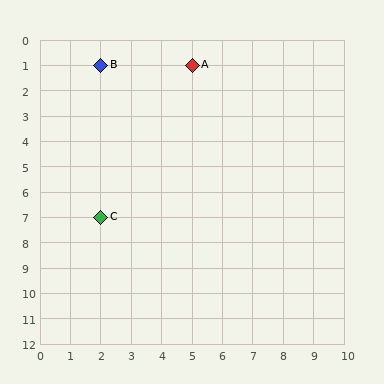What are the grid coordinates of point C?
Point C is at grid coordinates (2, 7).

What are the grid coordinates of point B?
Point B is at grid coordinates (2, 1).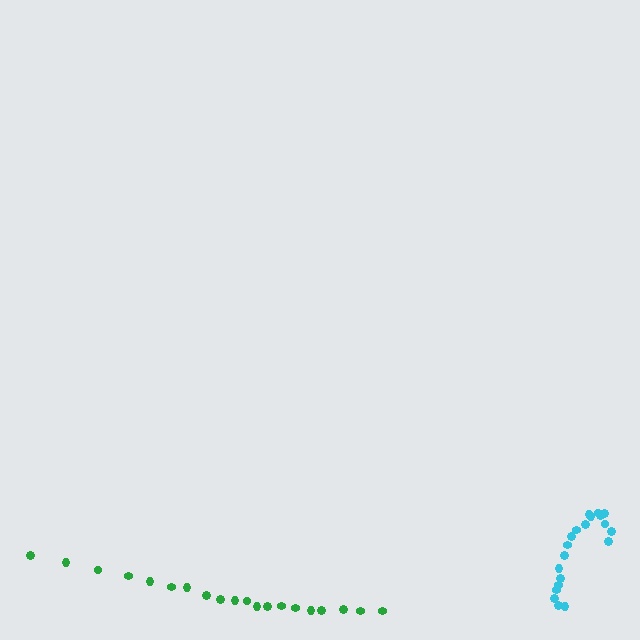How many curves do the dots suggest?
There are 2 distinct paths.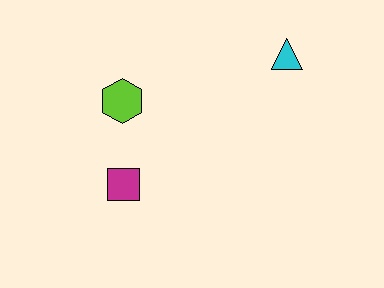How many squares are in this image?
There is 1 square.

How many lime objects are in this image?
There is 1 lime object.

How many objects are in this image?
There are 3 objects.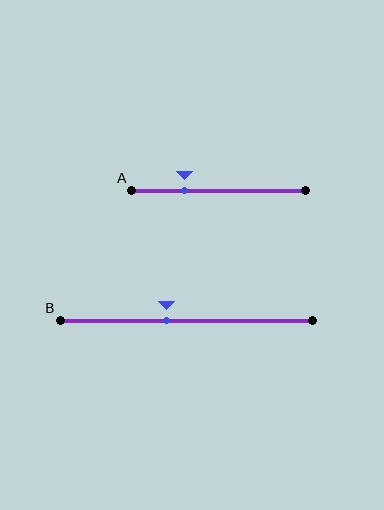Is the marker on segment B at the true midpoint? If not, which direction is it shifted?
No, the marker on segment B is shifted to the left by about 8% of the segment length.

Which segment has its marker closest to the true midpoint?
Segment B has its marker closest to the true midpoint.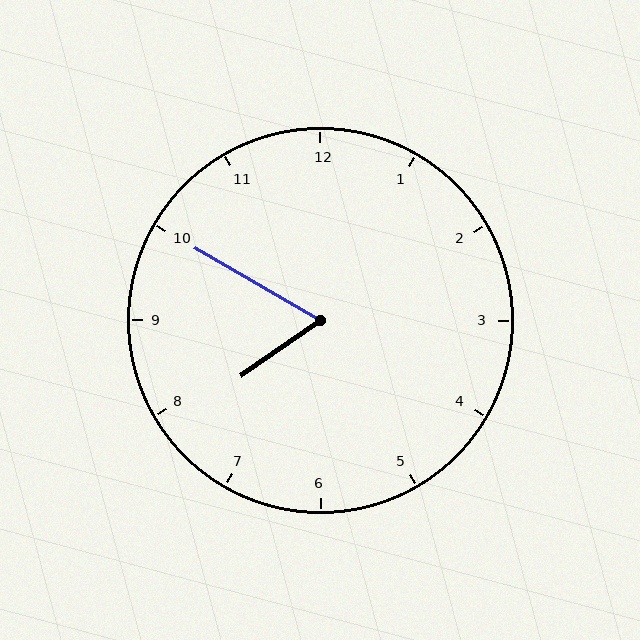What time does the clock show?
7:50.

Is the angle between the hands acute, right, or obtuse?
It is acute.